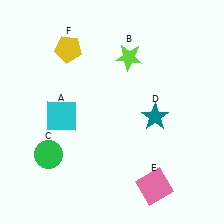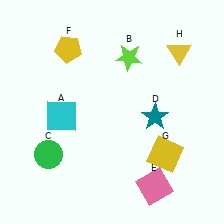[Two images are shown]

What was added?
A yellow square (G), a yellow triangle (H) were added in Image 2.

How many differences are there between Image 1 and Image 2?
There are 2 differences between the two images.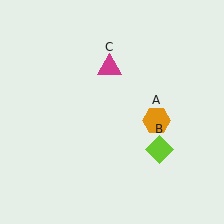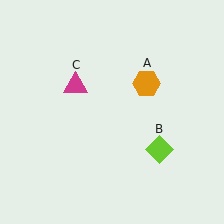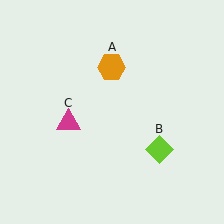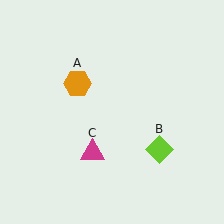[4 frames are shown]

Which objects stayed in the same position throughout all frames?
Lime diamond (object B) remained stationary.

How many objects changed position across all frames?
2 objects changed position: orange hexagon (object A), magenta triangle (object C).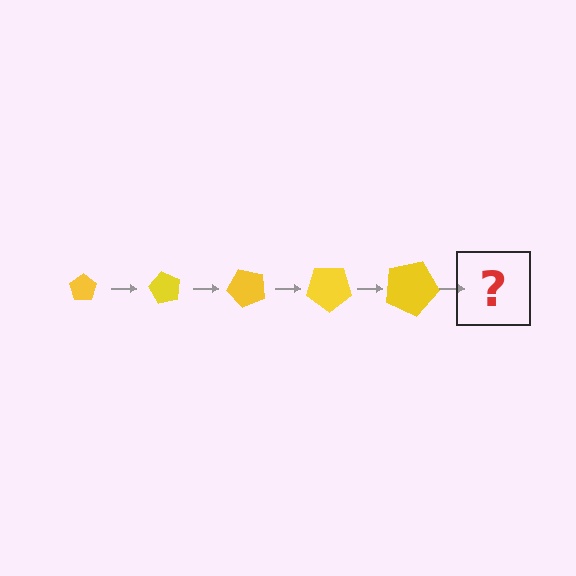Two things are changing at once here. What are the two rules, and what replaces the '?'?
The two rules are that the pentagon grows larger each step and it rotates 60 degrees each step. The '?' should be a pentagon, larger than the previous one and rotated 300 degrees from the start.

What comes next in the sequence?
The next element should be a pentagon, larger than the previous one and rotated 300 degrees from the start.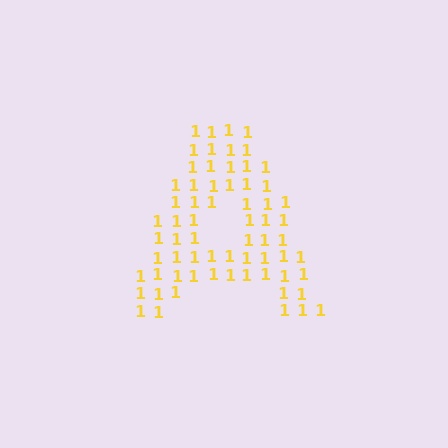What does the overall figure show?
The overall figure shows the letter A.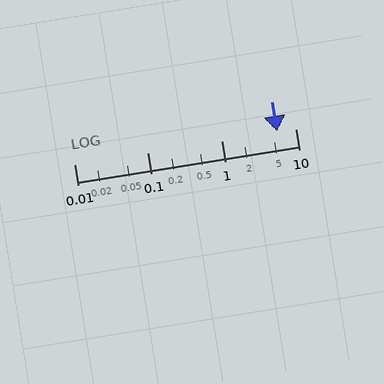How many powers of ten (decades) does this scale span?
The scale spans 3 decades, from 0.01 to 10.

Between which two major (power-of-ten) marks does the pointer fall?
The pointer is between 1 and 10.